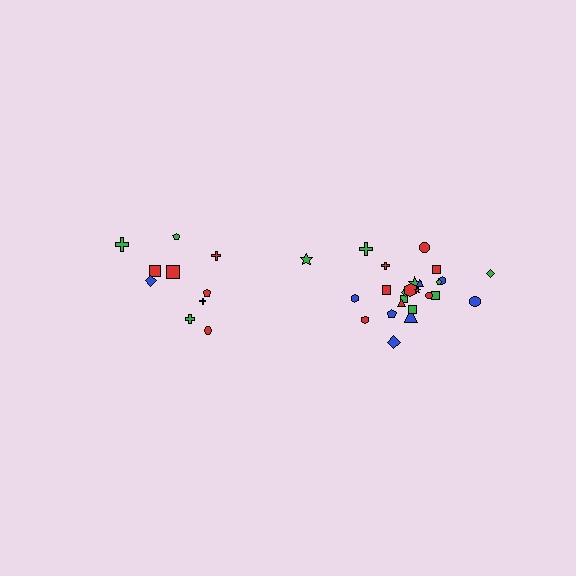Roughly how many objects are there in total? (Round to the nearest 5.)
Roughly 35 objects in total.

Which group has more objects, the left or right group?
The right group.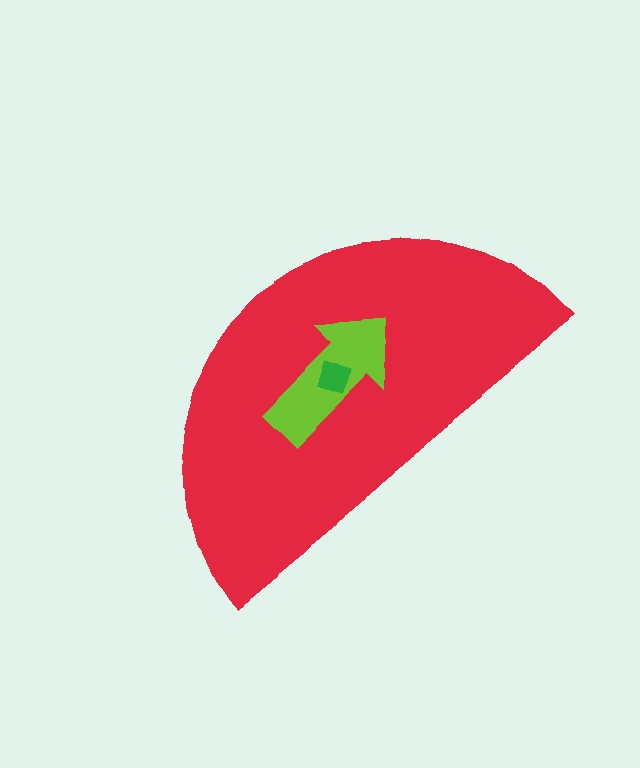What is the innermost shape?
The green square.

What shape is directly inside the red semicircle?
The lime arrow.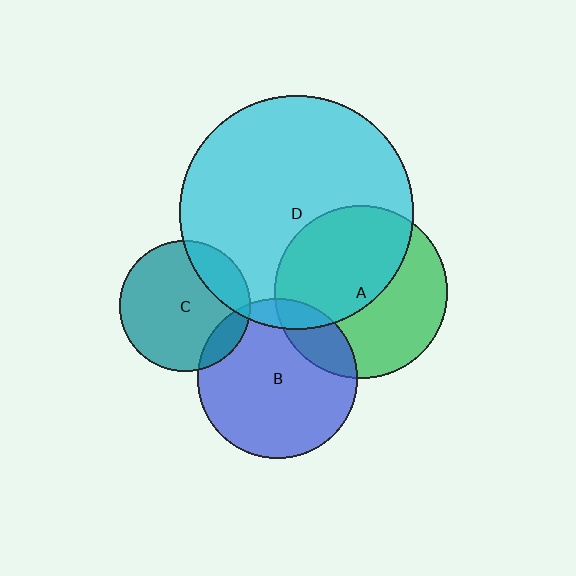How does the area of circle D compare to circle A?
Approximately 1.8 times.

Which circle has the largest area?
Circle D (cyan).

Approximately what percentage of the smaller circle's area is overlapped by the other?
Approximately 20%.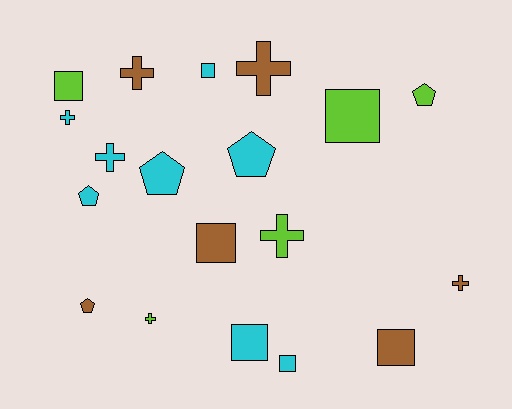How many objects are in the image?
There are 19 objects.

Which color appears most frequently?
Cyan, with 8 objects.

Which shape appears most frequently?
Cross, with 7 objects.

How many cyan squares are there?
There are 3 cyan squares.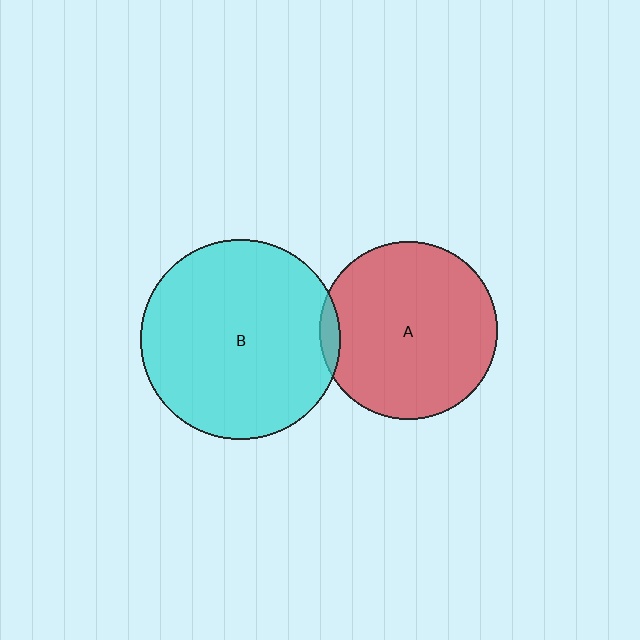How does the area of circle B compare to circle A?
Approximately 1.3 times.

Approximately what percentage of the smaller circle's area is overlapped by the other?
Approximately 5%.